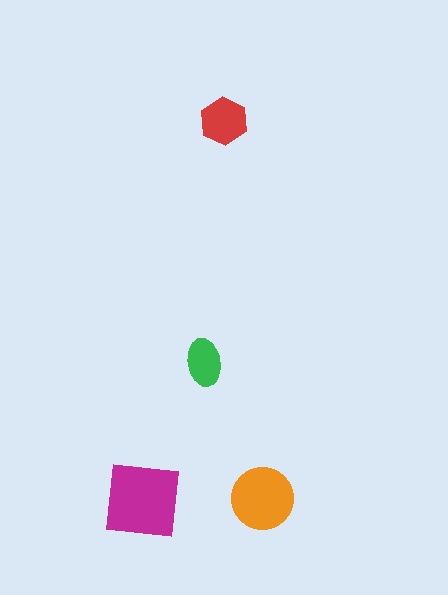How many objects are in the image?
There are 4 objects in the image.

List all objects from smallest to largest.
The green ellipse, the red hexagon, the orange circle, the magenta square.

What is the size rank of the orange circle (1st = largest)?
2nd.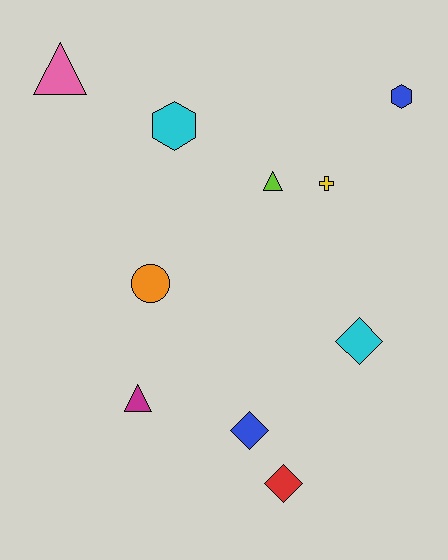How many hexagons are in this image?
There are 2 hexagons.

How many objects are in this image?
There are 10 objects.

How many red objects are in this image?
There is 1 red object.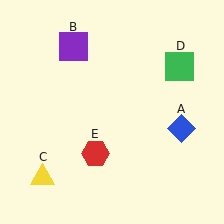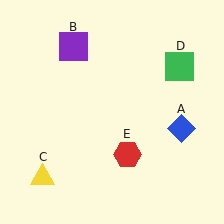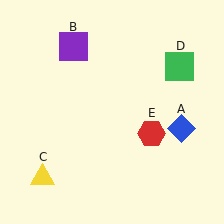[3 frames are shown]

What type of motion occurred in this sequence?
The red hexagon (object E) rotated counterclockwise around the center of the scene.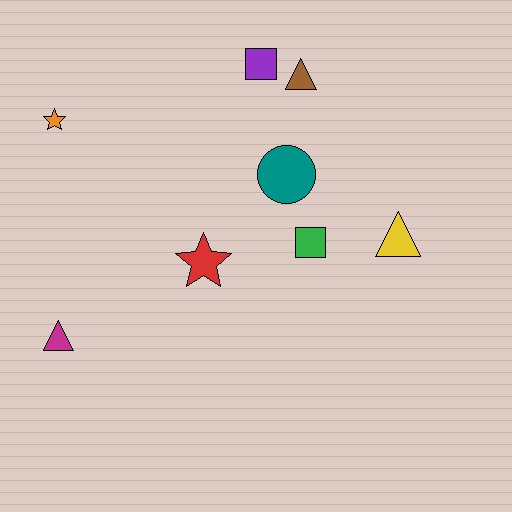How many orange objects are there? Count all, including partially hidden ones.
There is 1 orange object.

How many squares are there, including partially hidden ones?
There are 2 squares.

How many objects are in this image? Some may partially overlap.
There are 8 objects.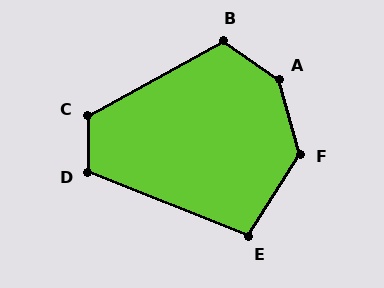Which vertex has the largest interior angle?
A, at approximately 141 degrees.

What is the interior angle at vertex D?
Approximately 112 degrees (obtuse).